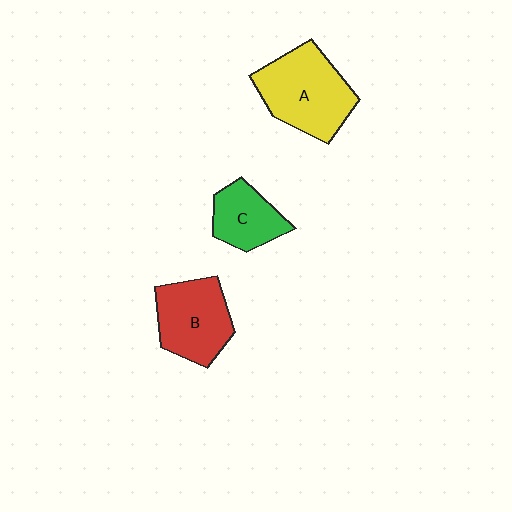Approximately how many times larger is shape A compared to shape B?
Approximately 1.2 times.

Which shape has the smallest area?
Shape C (green).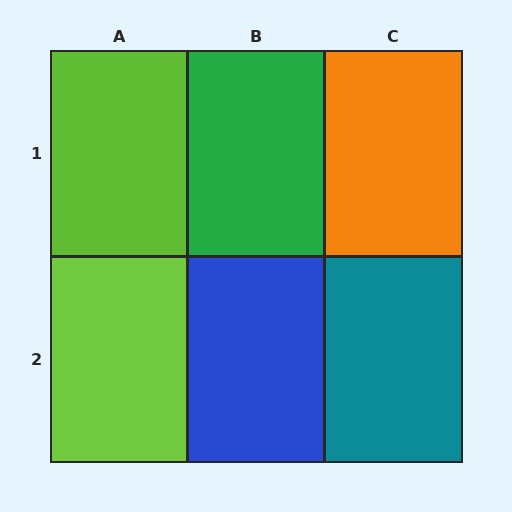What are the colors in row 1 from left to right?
Lime, green, orange.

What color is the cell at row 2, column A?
Lime.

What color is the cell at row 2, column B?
Blue.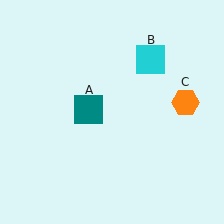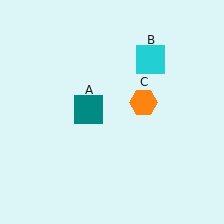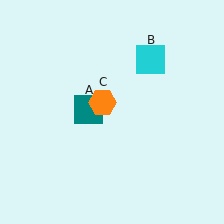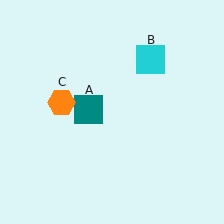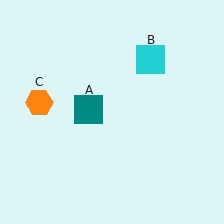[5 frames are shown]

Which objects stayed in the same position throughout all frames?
Teal square (object A) and cyan square (object B) remained stationary.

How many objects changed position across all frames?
1 object changed position: orange hexagon (object C).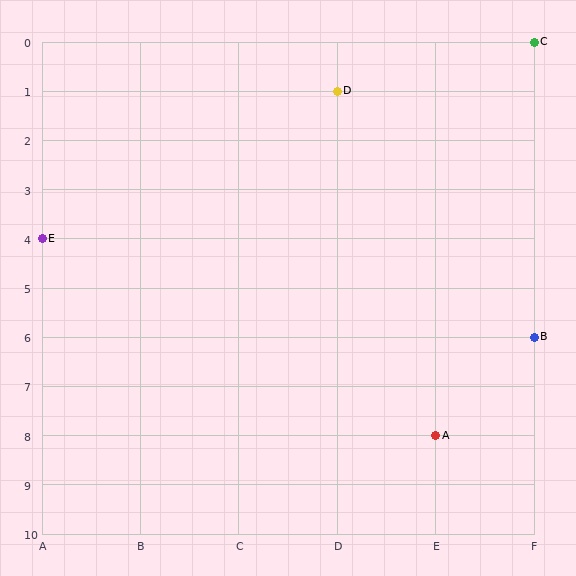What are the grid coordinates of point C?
Point C is at grid coordinates (F, 0).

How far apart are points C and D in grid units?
Points C and D are 2 columns and 1 row apart (about 2.2 grid units diagonally).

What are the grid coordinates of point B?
Point B is at grid coordinates (F, 6).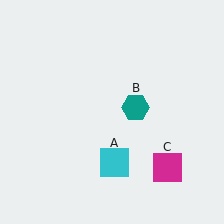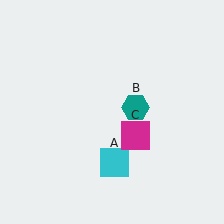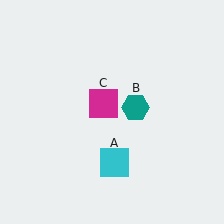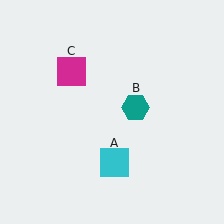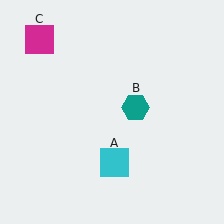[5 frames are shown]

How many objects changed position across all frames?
1 object changed position: magenta square (object C).